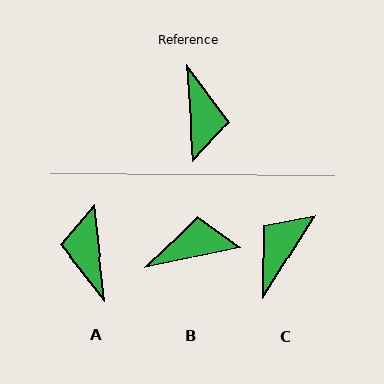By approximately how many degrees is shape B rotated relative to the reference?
Approximately 97 degrees counter-clockwise.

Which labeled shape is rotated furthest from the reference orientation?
A, about 178 degrees away.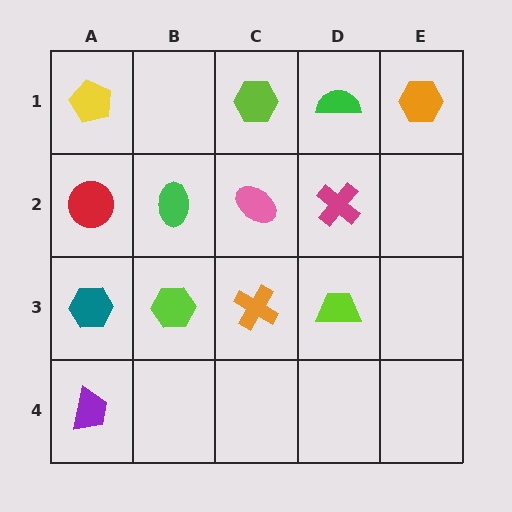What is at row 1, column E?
An orange hexagon.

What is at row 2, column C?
A pink ellipse.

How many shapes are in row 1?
4 shapes.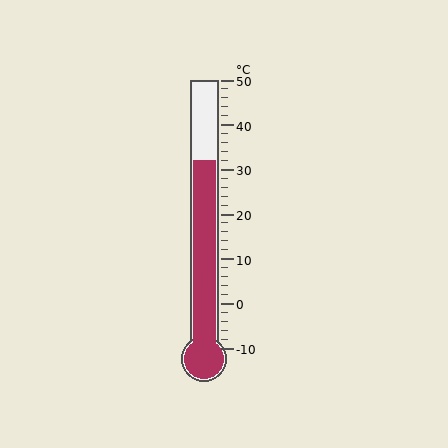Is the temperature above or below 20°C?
The temperature is above 20°C.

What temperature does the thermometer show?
The thermometer shows approximately 32°C.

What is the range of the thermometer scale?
The thermometer scale ranges from -10°C to 50°C.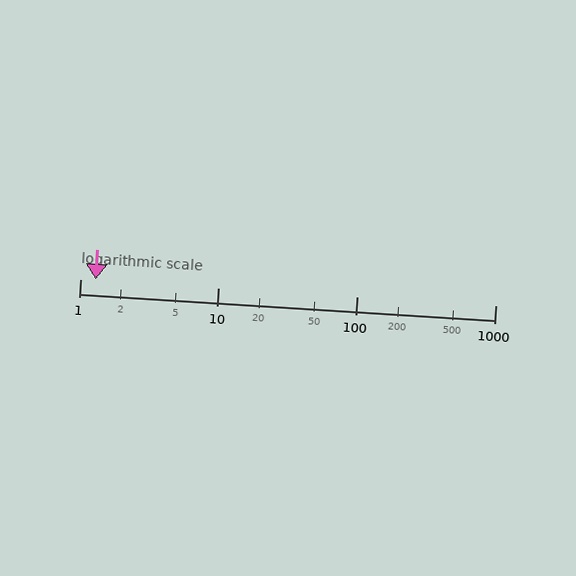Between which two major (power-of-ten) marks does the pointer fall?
The pointer is between 1 and 10.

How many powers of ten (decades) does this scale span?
The scale spans 3 decades, from 1 to 1000.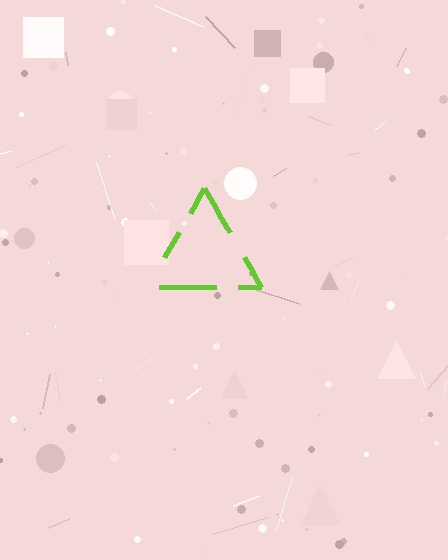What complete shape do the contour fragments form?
The contour fragments form a triangle.